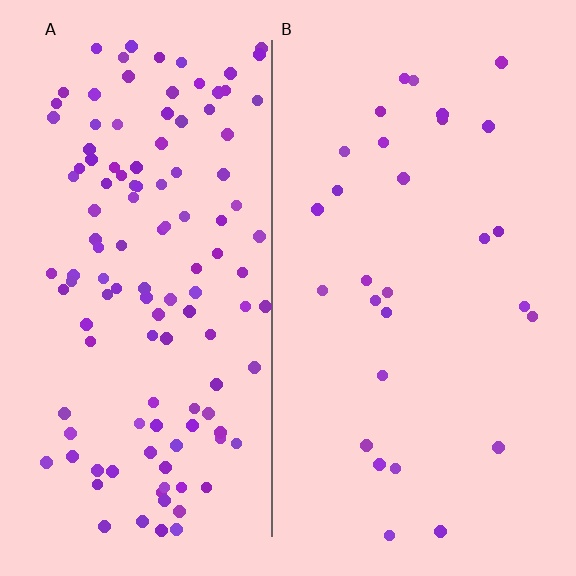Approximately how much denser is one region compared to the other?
Approximately 4.3× — region A over region B.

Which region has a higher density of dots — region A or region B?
A (the left).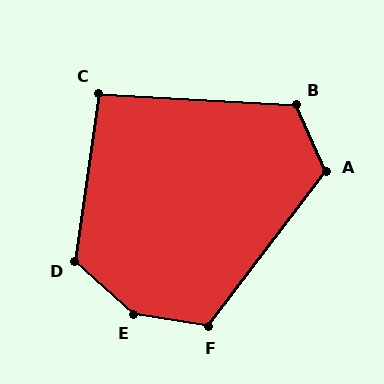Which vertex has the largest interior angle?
E, at approximately 147 degrees.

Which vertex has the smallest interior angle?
C, at approximately 95 degrees.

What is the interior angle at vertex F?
Approximately 118 degrees (obtuse).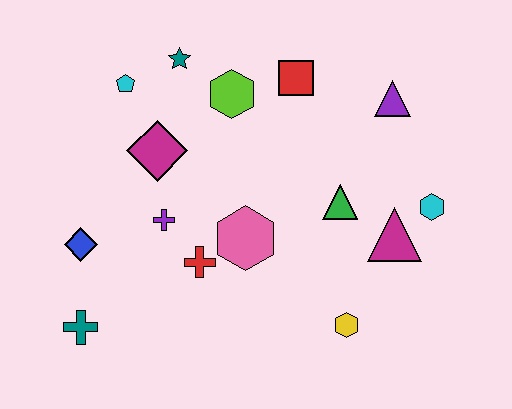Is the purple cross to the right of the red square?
No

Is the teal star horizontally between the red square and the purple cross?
Yes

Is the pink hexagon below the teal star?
Yes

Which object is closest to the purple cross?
The red cross is closest to the purple cross.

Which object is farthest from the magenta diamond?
The cyan hexagon is farthest from the magenta diamond.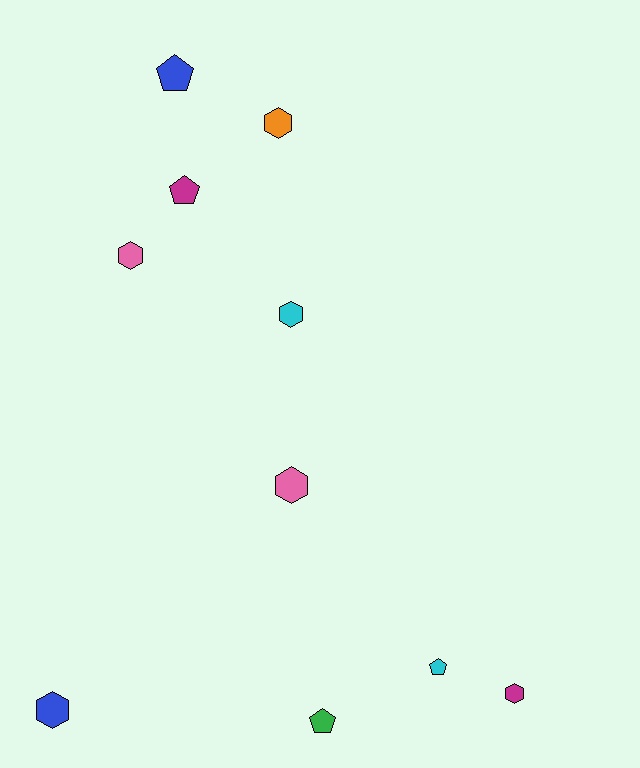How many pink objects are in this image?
There are 2 pink objects.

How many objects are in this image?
There are 10 objects.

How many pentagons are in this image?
There are 4 pentagons.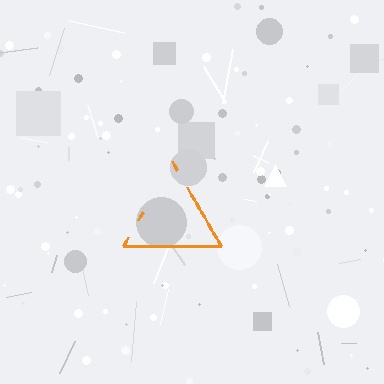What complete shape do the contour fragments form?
The contour fragments form a triangle.